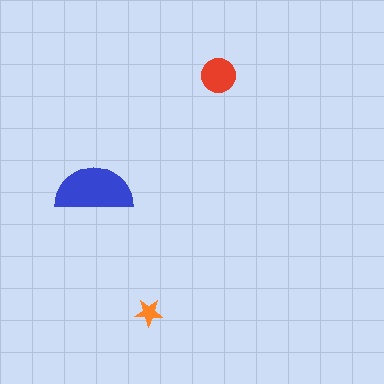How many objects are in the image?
There are 3 objects in the image.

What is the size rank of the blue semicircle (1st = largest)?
1st.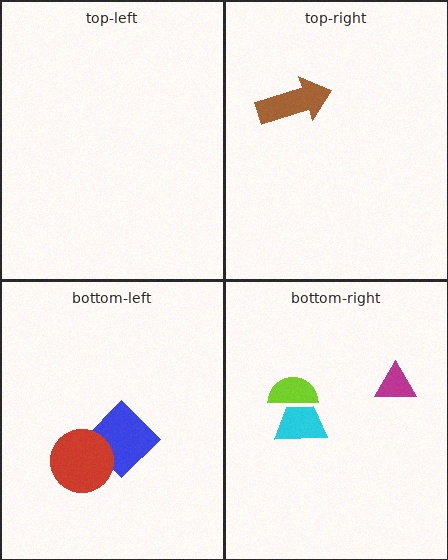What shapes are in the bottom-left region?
The blue diamond, the red circle.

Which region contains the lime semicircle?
The bottom-right region.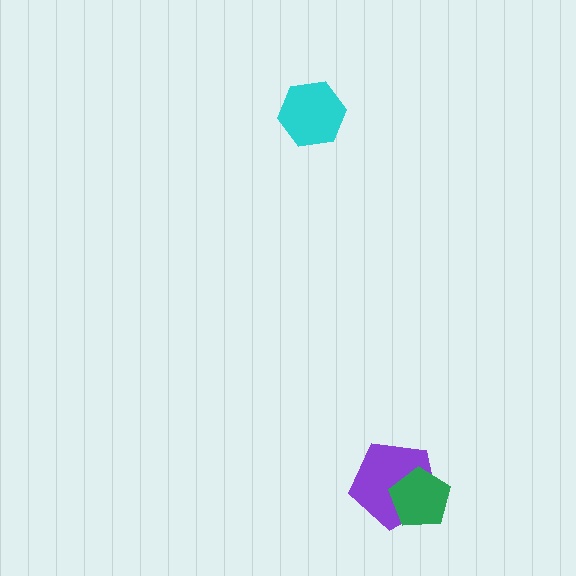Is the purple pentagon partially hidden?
Yes, it is partially covered by another shape.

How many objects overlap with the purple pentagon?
1 object overlaps with the purple pentagon.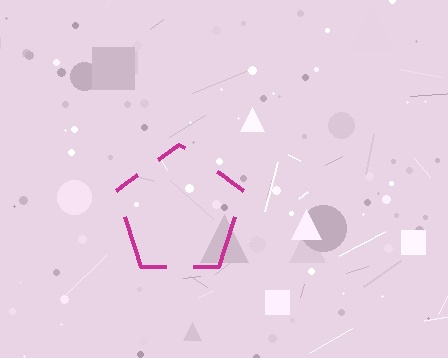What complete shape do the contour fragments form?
The contour fragments form a pentagon.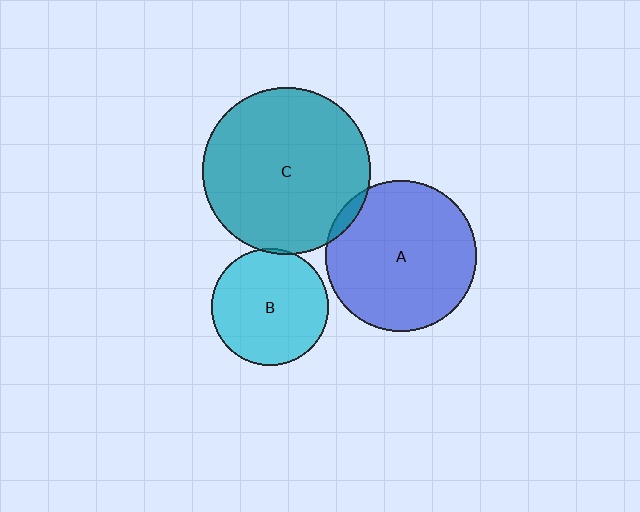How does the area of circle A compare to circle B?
Approximately 1.7 times.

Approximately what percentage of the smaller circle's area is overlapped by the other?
Approximately 5%.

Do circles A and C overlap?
Yes.